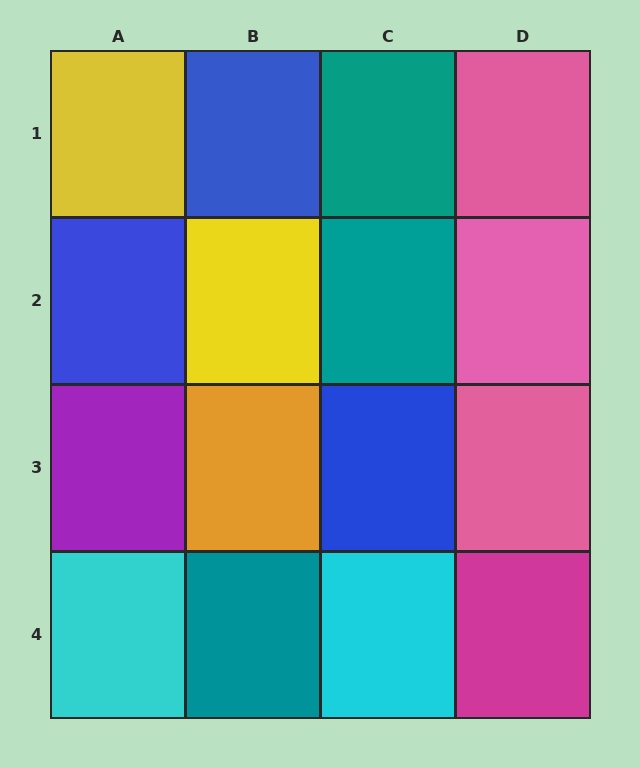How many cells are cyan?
2 cells are cyan.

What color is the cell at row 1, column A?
Yellow.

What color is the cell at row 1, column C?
Teal.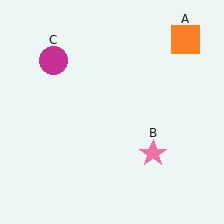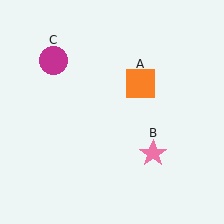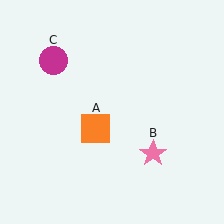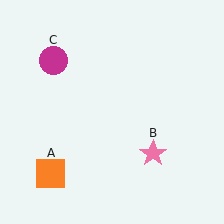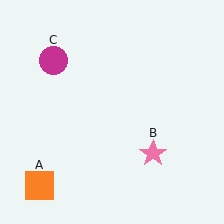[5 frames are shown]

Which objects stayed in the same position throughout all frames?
Pink star (object B) and magenta circle (object C) remained stationary.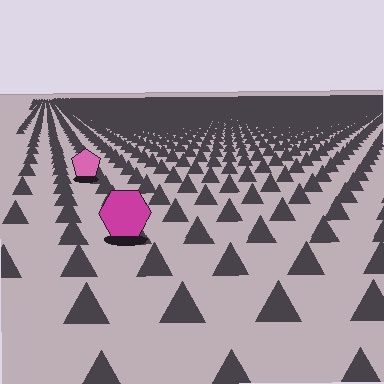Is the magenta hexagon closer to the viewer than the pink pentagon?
Yes. The magenta hexagon is closer — you can tell from the texture gradient: the ground texture is coarser near it.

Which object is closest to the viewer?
The magenta hexagon is closest. The texture marks near it are larger and more spread out.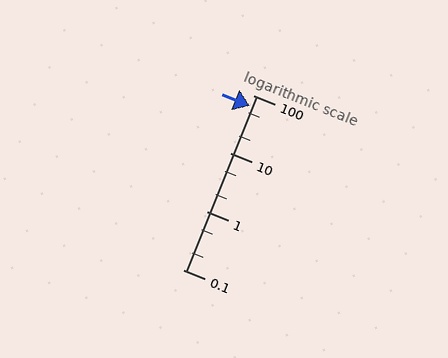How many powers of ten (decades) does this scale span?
The scale spans 3 decades, from 0.1 to 100.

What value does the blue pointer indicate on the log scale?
The pointer indicates approximately 66.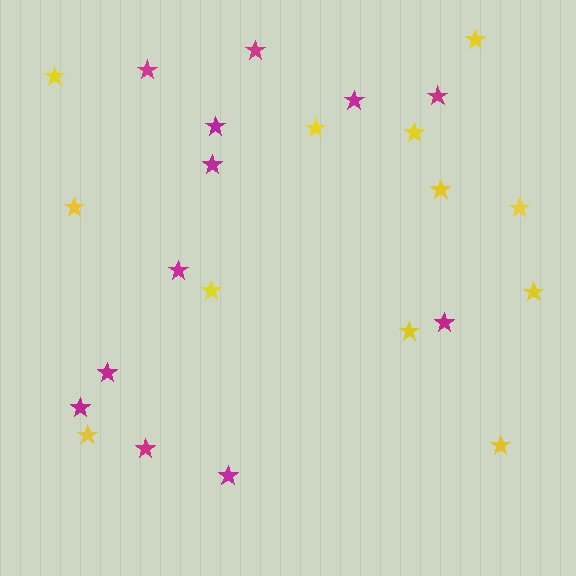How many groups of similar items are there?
There are 2 groups: one group of yellow stars (12) and one group of magenta stars (12).